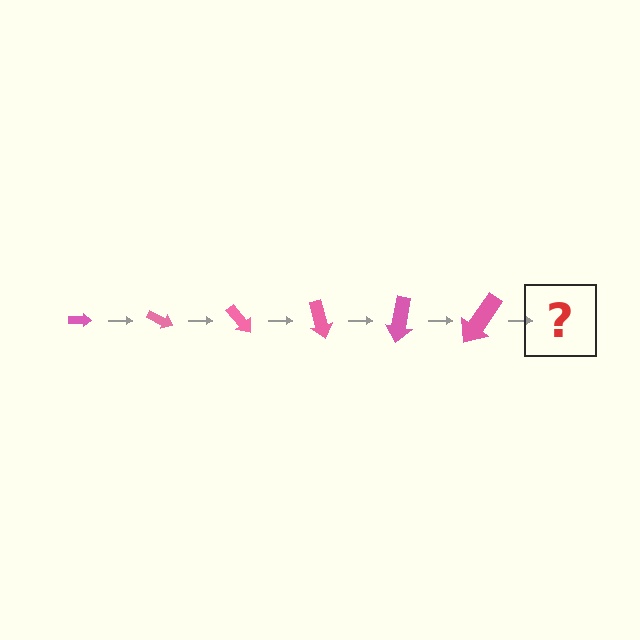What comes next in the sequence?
The next element should be an arrow, larger than the previous one and rotated 150 degrees from the start.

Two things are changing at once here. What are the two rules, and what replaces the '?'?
The two rules are that the arrow grows larger each step and it rotates 25 degrees each step. The '?' should be an arrow, larger than the previous one and rotated 150 degrees from the start.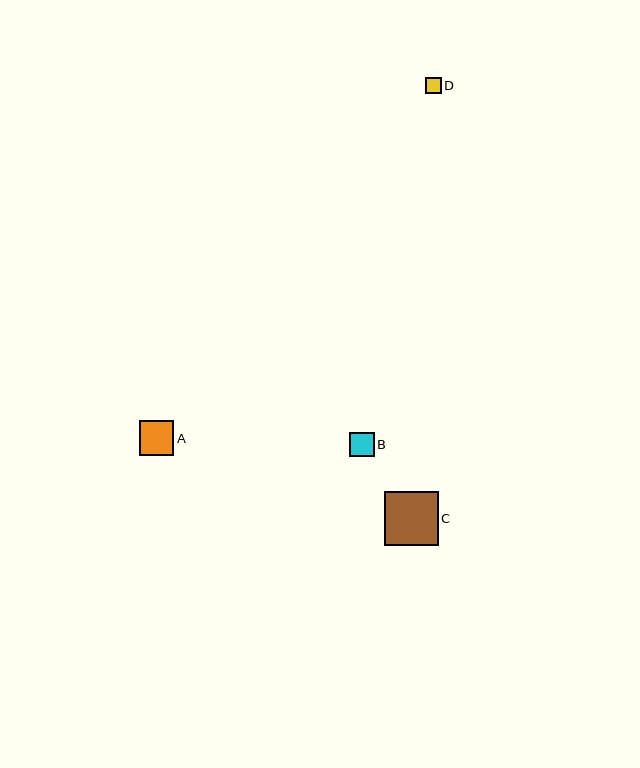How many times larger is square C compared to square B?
Square C is approximately 2.2 times the size of square B.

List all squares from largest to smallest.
From largest to smallest: C, A, B, D.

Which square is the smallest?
Square D is the smallest with a size of approximately 16 pixels.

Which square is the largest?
Square C is the largest with a size of approximately 54 pixels.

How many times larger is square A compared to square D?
Square A is approximately 2.2 times the size of square D.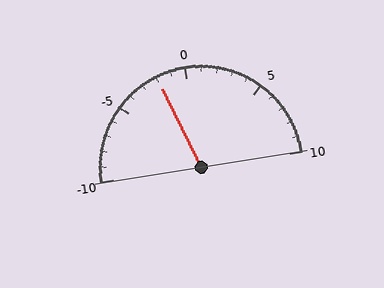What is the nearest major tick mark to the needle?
The nearest major tick mark is 0.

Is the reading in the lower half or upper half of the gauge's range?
The reading is in the lower half of the range (-10 to 10).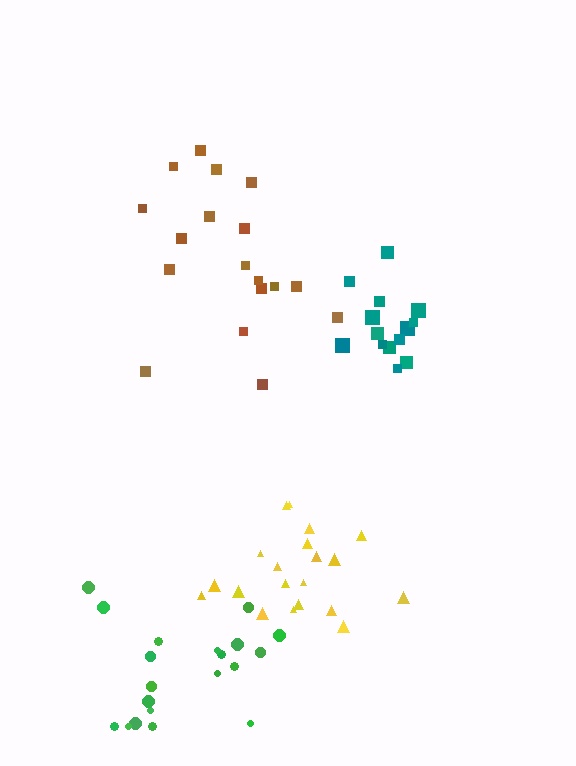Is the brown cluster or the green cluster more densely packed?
Green.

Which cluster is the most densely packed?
Teal.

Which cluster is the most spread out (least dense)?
Brown.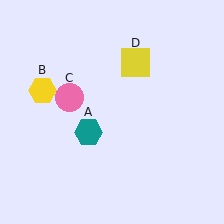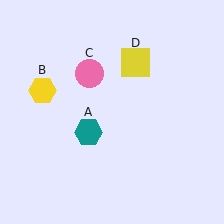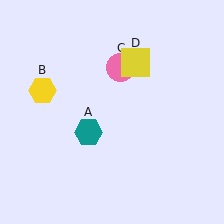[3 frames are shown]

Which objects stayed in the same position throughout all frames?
Teal hexagon (object A) and yellow hexagon (object B) and yellow square (object D) remained stationary.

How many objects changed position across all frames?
1 object changed position: pink circle (object C).